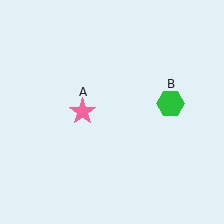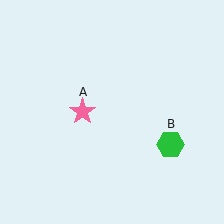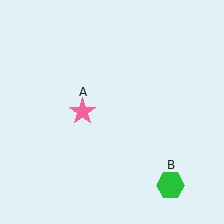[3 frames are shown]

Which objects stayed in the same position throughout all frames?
Pink star (object A) remained stationary.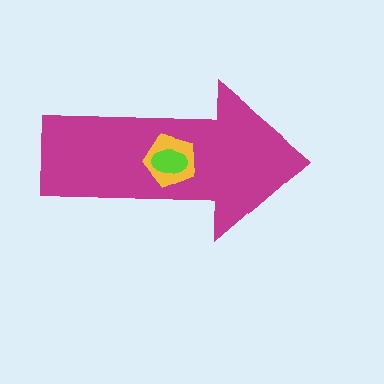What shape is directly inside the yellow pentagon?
The lime ellipse.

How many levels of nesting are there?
3.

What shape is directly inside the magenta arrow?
The yellow pentagon.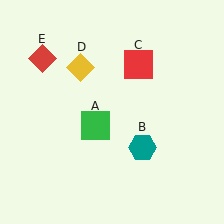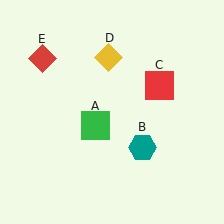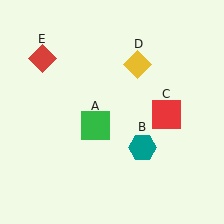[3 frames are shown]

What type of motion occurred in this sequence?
The red square (object C), yellow diamond (object D) rotated clockwise around the center of the scene.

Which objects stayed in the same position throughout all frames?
Green square (object A) and teal hexagon (object B) and red diamond (object E) remained stationary.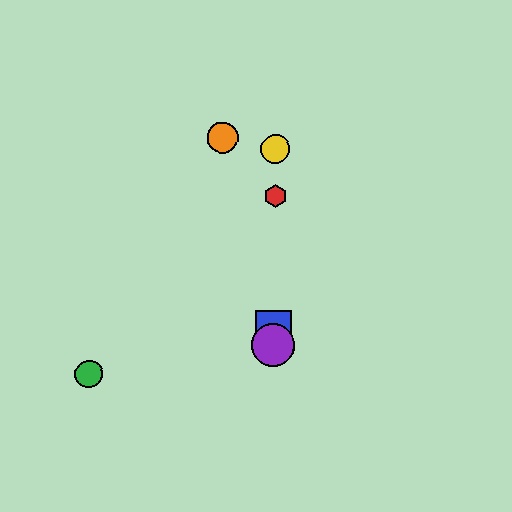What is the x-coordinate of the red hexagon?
The red hexagon is at x≈275.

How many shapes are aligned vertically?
4 shapes (the red hexagon, the blue square, the yellow circle, the purple circle) are aligned vertically.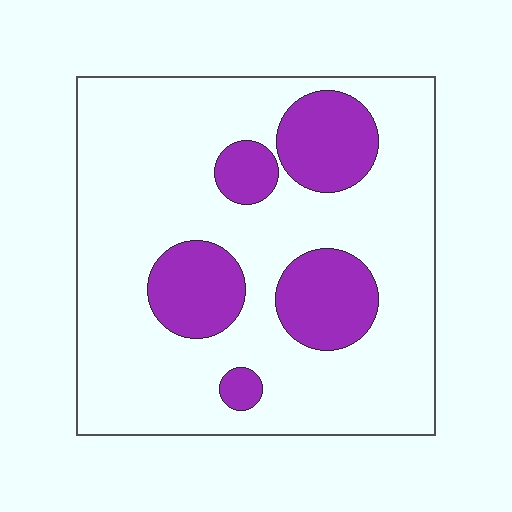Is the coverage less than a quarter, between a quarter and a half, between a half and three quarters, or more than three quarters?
Less than a quarter.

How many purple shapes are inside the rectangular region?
5.